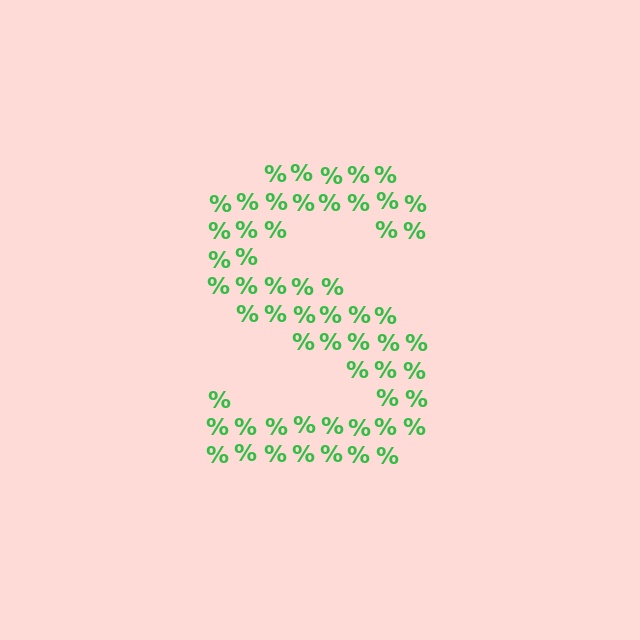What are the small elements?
The small elements are percent signs.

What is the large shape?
The large shape is the letter S.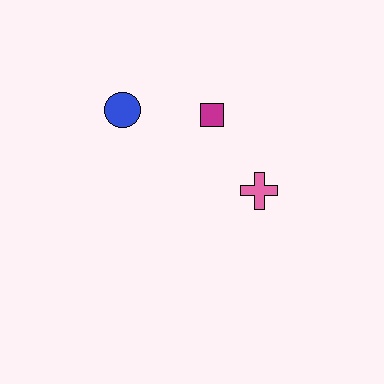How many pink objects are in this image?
There is 1 pink object.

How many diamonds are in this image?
There are no diamonds.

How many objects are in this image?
There are 3 objects.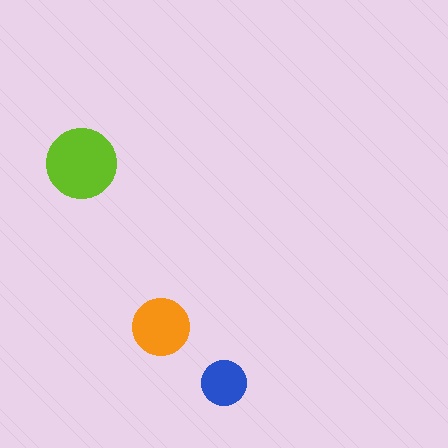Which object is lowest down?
The blue circle is bottommost.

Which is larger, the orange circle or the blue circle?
The orange one.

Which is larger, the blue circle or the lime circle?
The lime one.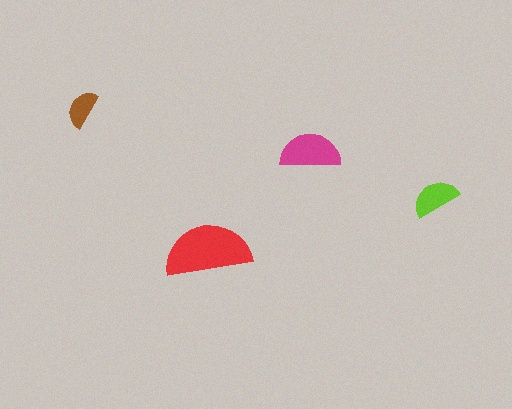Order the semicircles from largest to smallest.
the red one, the magenta one, the lime one, the brown one.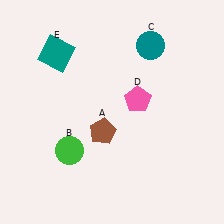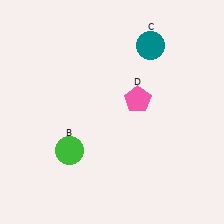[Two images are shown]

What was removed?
The brown pentagon (A), the teal square (E) were removed in Image 2.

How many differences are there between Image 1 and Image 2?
There are 2 differences between the two images.